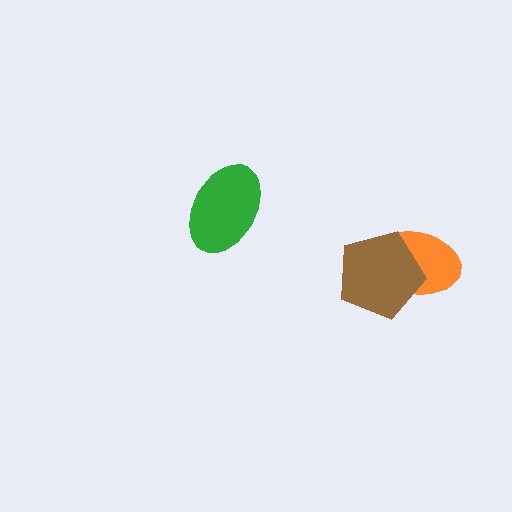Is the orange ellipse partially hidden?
Yes, it is partially covered by another shape.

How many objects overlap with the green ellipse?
0 objects overlap with the green ellipse.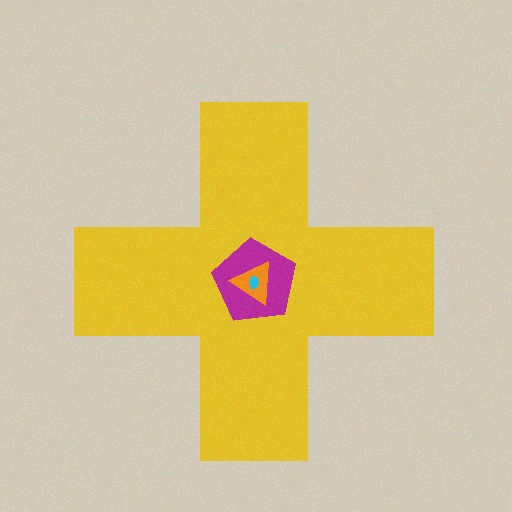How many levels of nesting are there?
4.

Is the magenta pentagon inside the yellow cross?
Yes.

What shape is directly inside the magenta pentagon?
The orange triangle.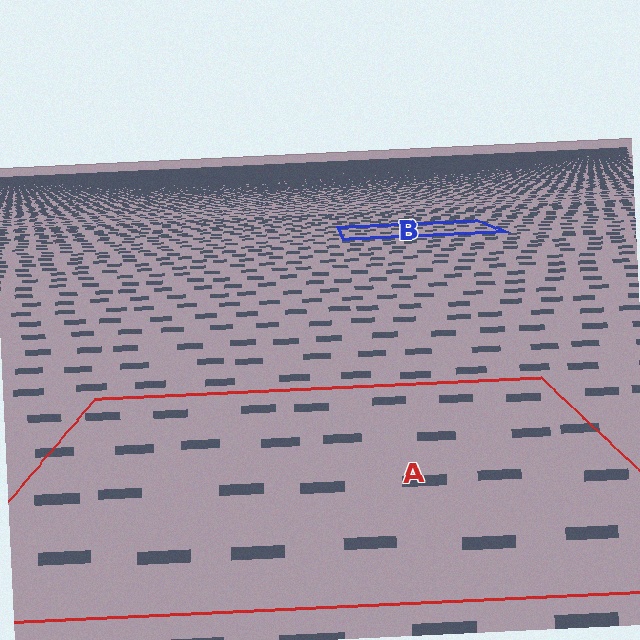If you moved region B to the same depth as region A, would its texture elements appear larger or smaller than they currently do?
They would appear larger. At a closer depth, the same texture elements are projected at a bigger on-screen size.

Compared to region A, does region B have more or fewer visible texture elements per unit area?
Region B has more texture elements per unit area — they are packed more densely because it is farther away.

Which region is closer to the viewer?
Region A is closer. The texture elements there are larger and more spread out.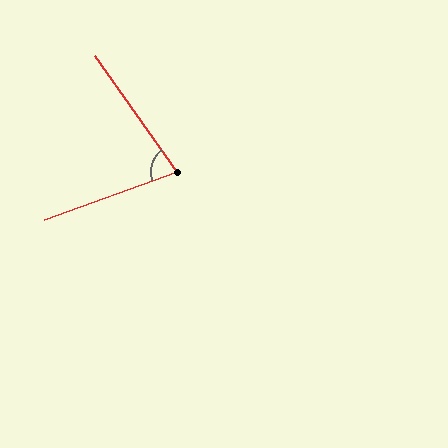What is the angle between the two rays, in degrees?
Approximately 75 degrees.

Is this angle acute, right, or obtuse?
It is acute.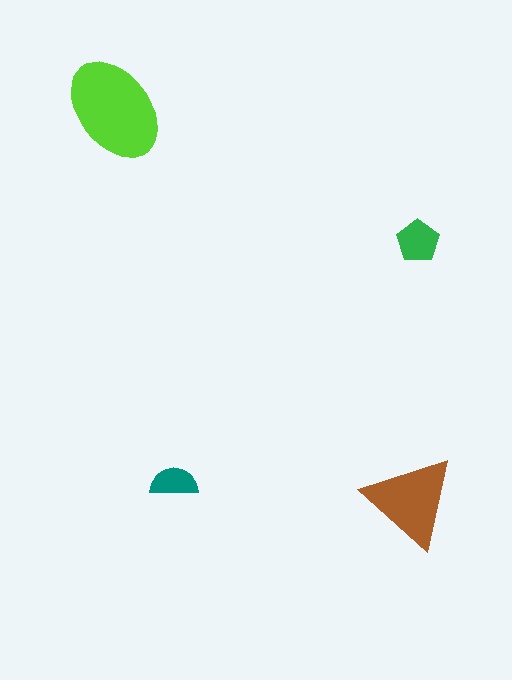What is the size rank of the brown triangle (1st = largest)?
2nd.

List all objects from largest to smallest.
The lime ellipse, the brown triangle, the green pentagon, the teal semicircle.